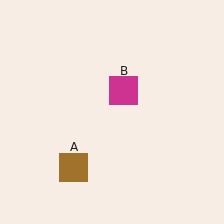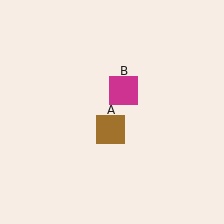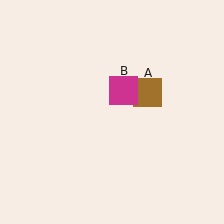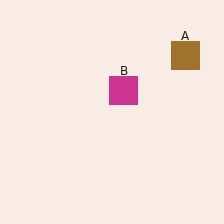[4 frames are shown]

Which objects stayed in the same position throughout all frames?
Magenta square (object B) remained stationary.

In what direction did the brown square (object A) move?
The brown square (object A) moved up and to the right.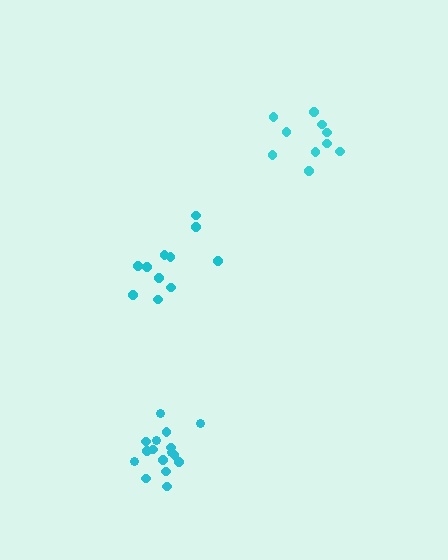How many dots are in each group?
Group 1: 16 dots, Group 2: 11 dots, Group 3: 10 dots (37 total).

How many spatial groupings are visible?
There are 3 spatial groupings.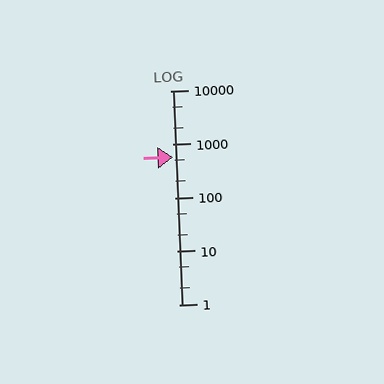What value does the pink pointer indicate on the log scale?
The pointer indicates approximately 580.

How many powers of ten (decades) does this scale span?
The scale spans 4 decades, from 1 to 10000.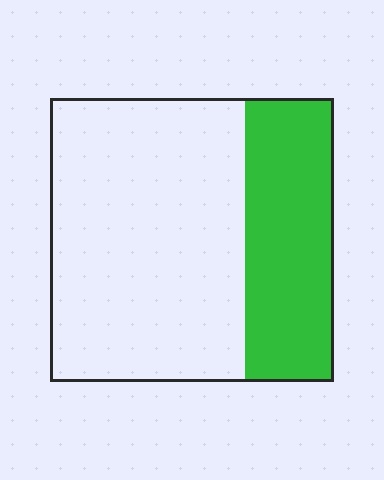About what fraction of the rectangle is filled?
About one third (1/3).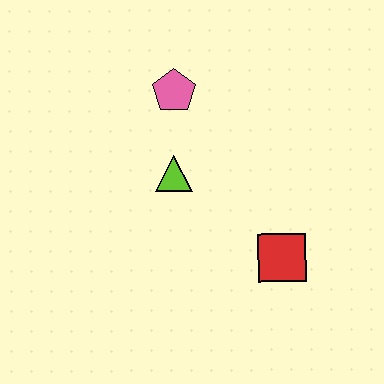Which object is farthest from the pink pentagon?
The red square is farthest from the pink pentagon.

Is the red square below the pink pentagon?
Yes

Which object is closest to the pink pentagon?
The lime triangle is closest to the pink pentagon.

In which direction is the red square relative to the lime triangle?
The red square is to the right of the lime triangle.